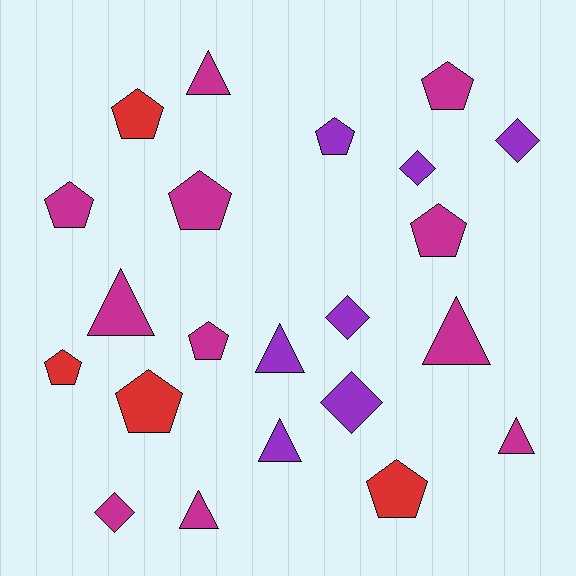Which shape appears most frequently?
Pentagon, with 10 objects.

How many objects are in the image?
There are 22 objects.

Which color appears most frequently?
Magenta, with 11 objects.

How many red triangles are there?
There are no red triangles.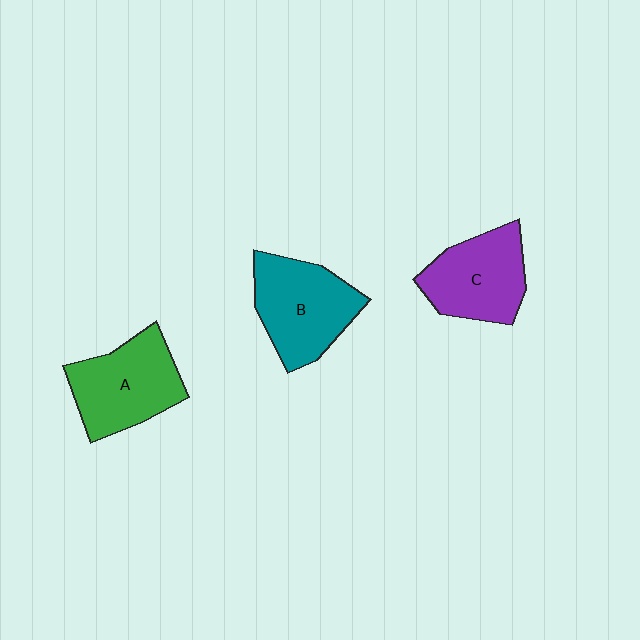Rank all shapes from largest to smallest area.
From largest to smallest: B (teal), A (green), C (purple).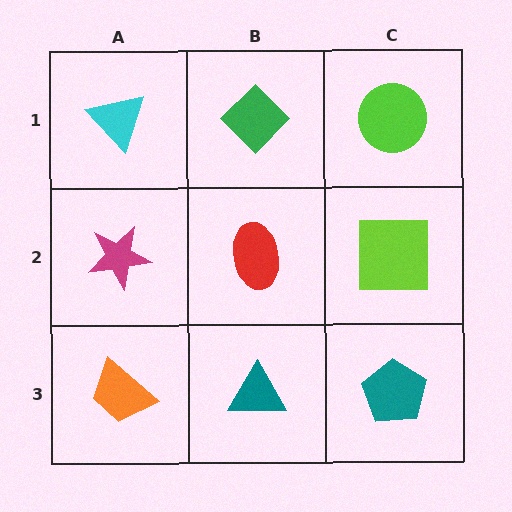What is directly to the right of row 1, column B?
A lime circle.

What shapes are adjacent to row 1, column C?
A lime square (row 2, column C), a green diamond (row 1, column B).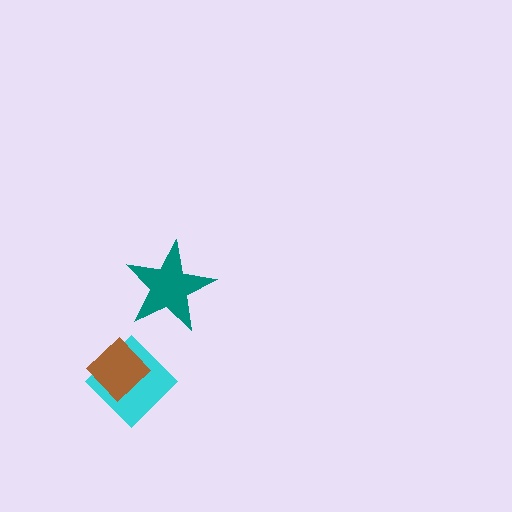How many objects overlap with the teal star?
0 objects overlap with the teal star.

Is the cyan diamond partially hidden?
Yes, it is partially covered by another shape.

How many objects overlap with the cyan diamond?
1 object overlaps with the cyan diamond.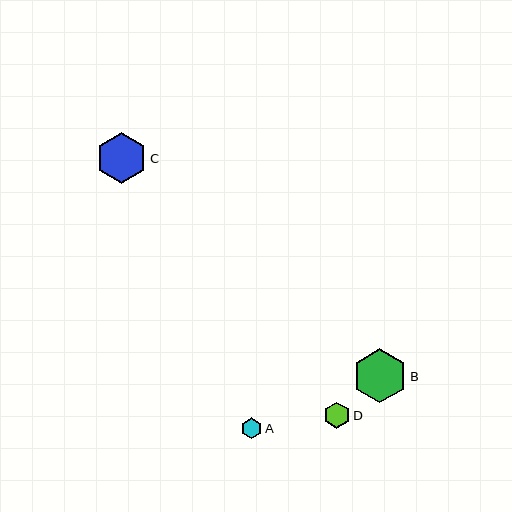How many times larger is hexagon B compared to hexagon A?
Hexagon B is approximately 2.6 times the size of hexagon A.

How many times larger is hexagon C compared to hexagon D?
Hexagon C is approximately 1.9 times the size of hexagon D.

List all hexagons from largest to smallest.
From largest to smallest: B, C, D, A.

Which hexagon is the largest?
Hexagon B is the largest with a size of approximately 54 pixels.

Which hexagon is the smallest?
Hexagon A is the smallest with a size of approximately 21 pixels.